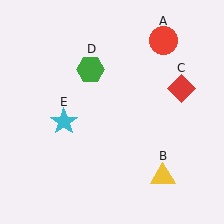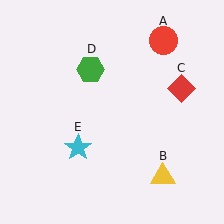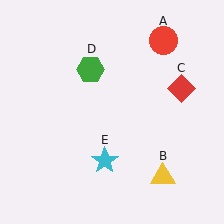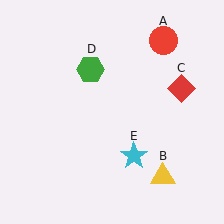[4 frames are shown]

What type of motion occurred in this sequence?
The cyan star (object E) rotated counterclockwise around the center of the scene.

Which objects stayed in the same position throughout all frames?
Red circle (object A) and yellow triangle (object B) and red diamond (object C) and green hexagon (object D) remained stationary.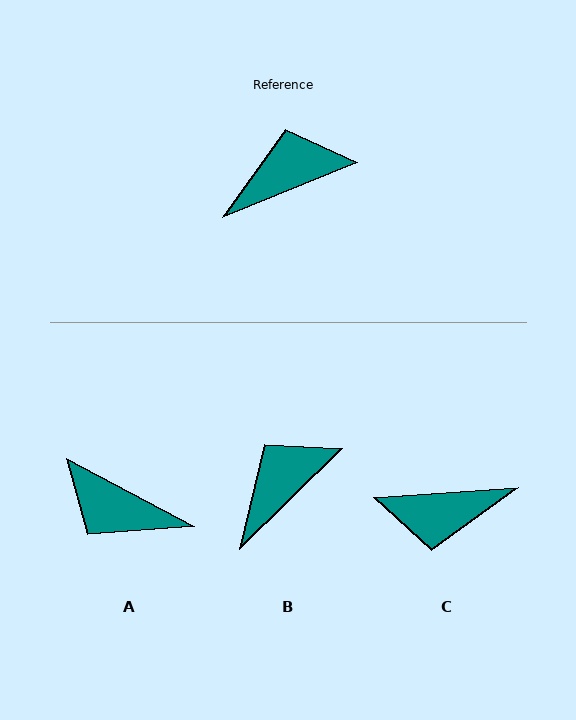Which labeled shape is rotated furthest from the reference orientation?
C, about 162 degrees away.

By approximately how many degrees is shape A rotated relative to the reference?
Approximately 130 degrees counter-clockwise.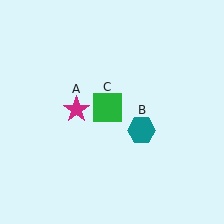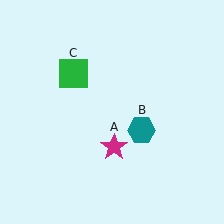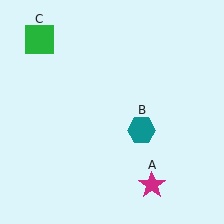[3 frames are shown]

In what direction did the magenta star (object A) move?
The magenta star (object A) moved down and to the right.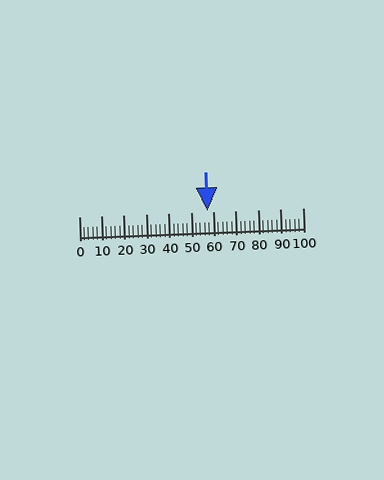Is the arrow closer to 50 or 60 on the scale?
The arrow is closer to 60.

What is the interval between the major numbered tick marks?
The major tick marks are spaced 10 units apart.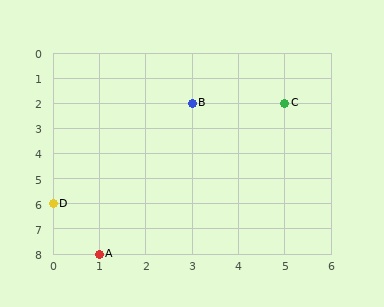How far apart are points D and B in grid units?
Points D and B are 3 columns and 4 rows apart (about 5.0 grid units diagonally).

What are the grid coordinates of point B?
Point B is at grid coordinates (3, 2).